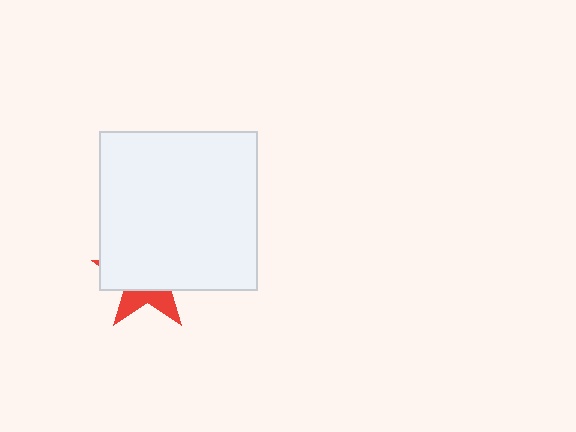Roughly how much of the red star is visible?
A small part of it is visible (roughly 30%).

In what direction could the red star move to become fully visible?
The red star could move down. That would shift it out from behind the white square entirely.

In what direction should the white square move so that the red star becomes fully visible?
The white square should move up. That is the shortest direction to clear the overlap and leave the red star fully visible.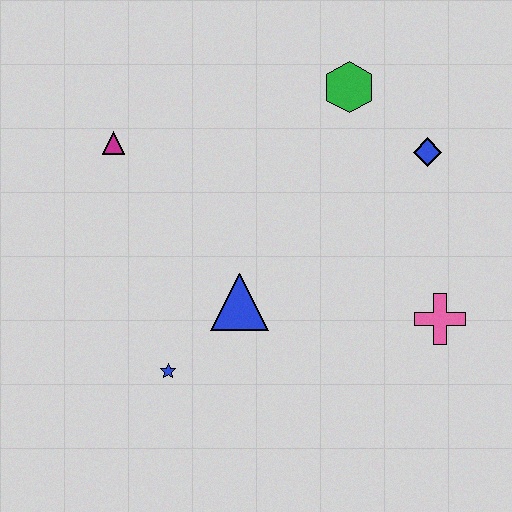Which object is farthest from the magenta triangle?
The pink cross is farthest from the magenta triangle.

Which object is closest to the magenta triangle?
The blue triangle is closest to the magenta triangle.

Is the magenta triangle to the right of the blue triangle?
No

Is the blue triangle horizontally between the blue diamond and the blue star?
Yes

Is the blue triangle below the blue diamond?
Yes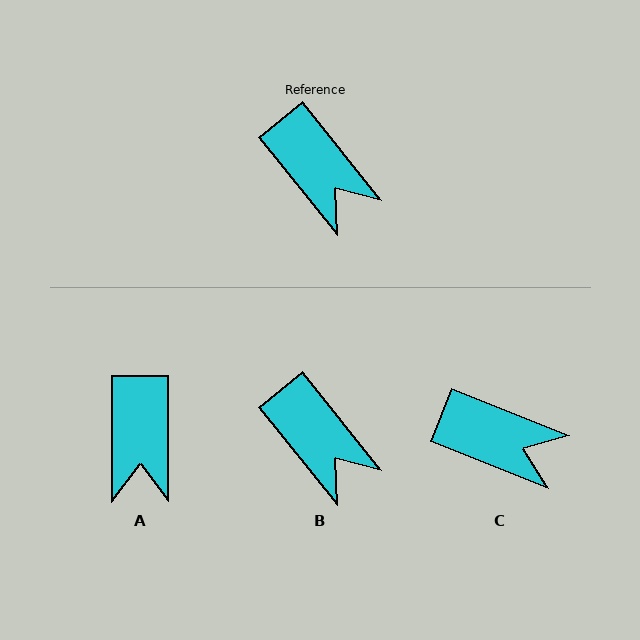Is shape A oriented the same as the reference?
No, it is off by about 38 degrees.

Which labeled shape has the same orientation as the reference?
B.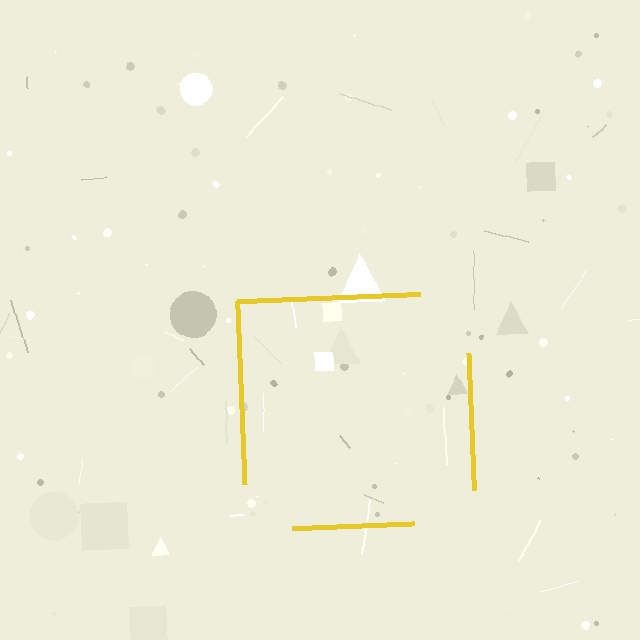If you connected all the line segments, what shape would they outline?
They would outline a square.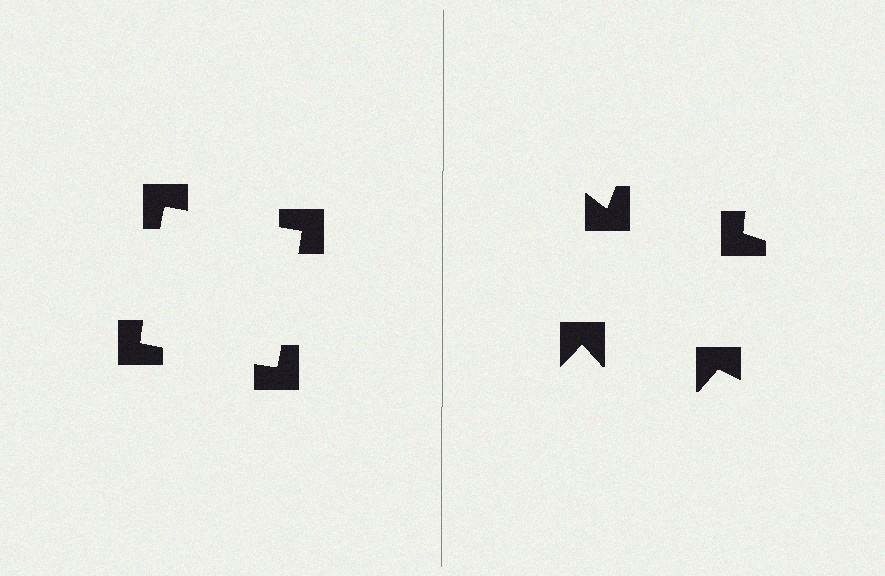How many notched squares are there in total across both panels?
8 — 4 on each side.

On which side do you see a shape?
An illusory square appears on the left side. On the right side the wedge cuts are rotated, so no coherent shape forms.